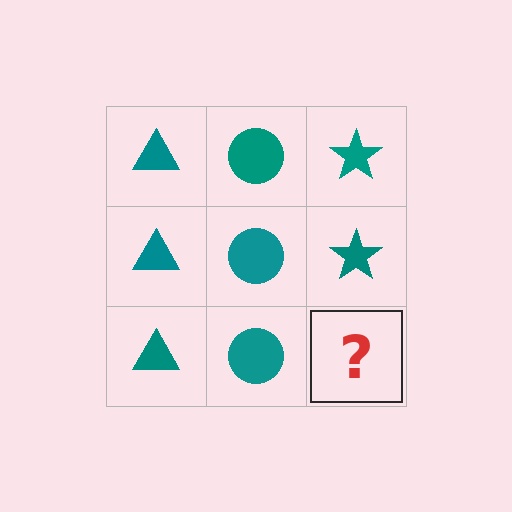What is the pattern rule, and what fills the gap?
The rule is that each column has a consistent shape. The gap should be filled with a teal star.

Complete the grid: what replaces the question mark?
The question mark should be replaced with a teal star.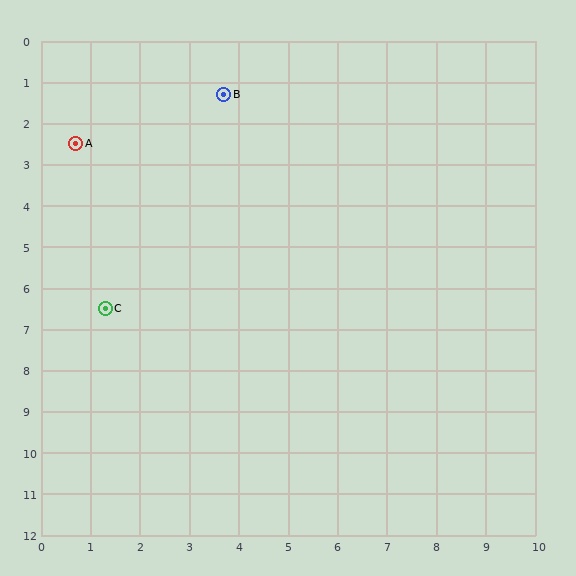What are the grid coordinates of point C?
Point C is at approximately (1.3, 6.5).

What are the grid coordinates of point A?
Point A is at approximately (0.7, 2.5).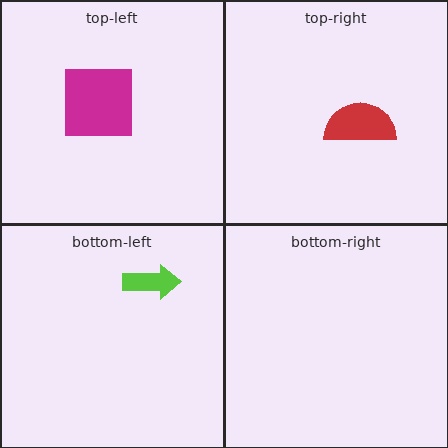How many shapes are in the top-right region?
1.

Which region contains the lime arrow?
The bottom-left region.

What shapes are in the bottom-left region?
The lime arrow.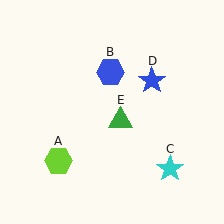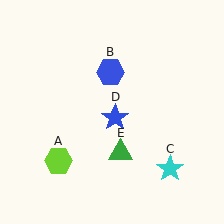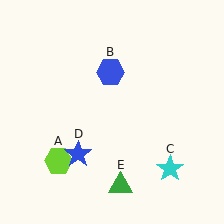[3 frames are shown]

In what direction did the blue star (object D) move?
The blue star (object D) moved down and to the left.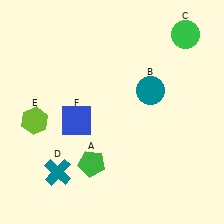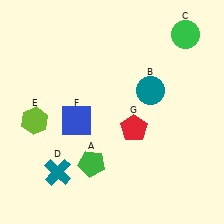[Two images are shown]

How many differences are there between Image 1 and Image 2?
There is 1 difference between the two images.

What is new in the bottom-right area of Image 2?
A red pentagon (G) was added in the bottom-right area of Image 2.